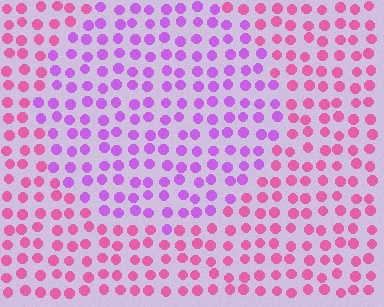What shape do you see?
I see a circle.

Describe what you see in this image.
The image is filled with small pink elements in a uniform arrangement. A circle-shaped region is visible where the elements are tinted to a slightly different hue, forming a subtle color boundary.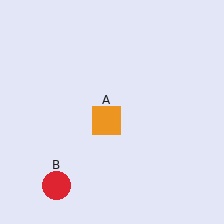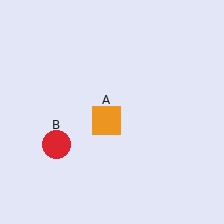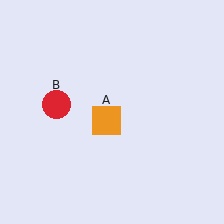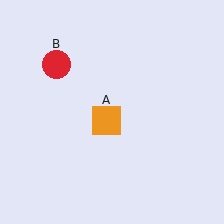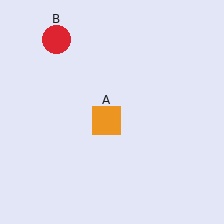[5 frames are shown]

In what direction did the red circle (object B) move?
The red circle (object B) moved up.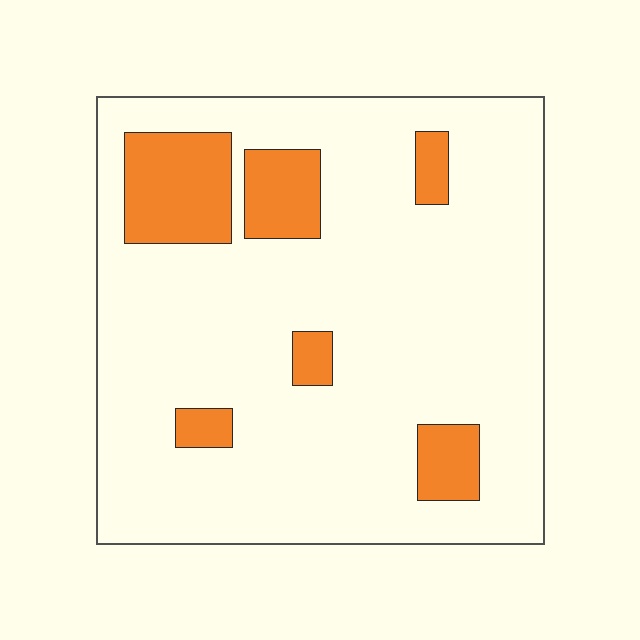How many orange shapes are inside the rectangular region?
6.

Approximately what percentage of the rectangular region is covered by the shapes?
Approximately 15%.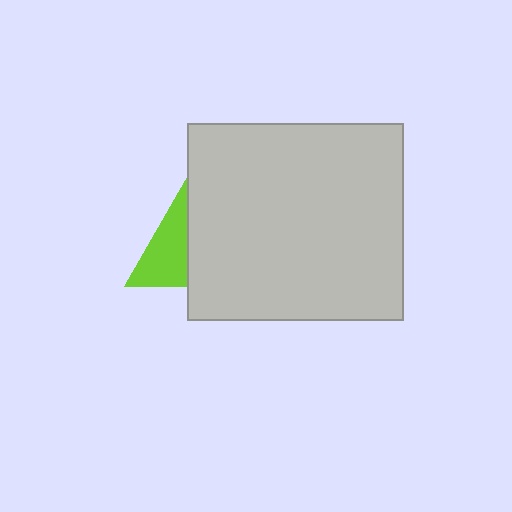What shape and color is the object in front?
The object in front is a light gray rectangle.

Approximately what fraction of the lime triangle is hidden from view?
Roughly 53% of the lime triangle is hidden behind the light gray rectangle.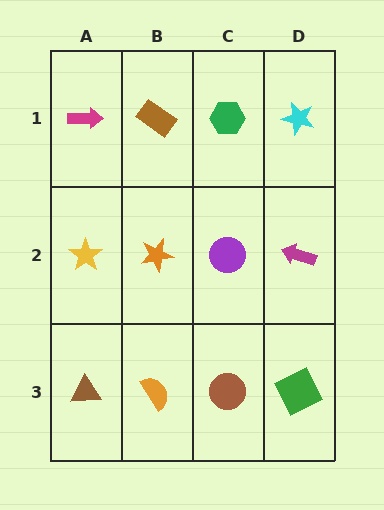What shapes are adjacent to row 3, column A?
A yellow star (row 2, column A), an orange semicircle (row 3, column B).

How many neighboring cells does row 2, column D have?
3.